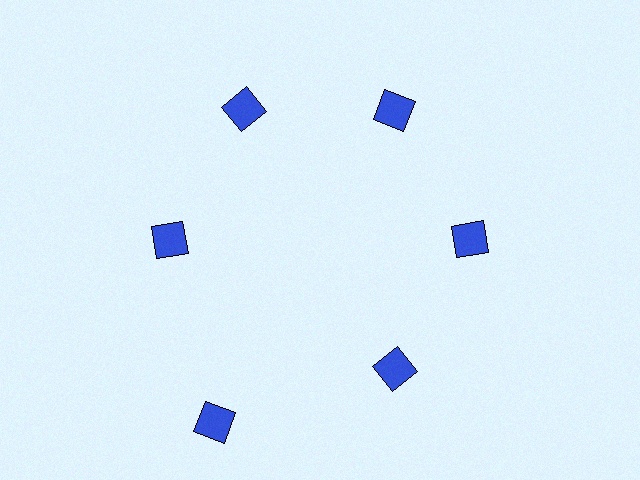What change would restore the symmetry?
The symmetry would be restored by moving it inward, back onto the ring so that all 6 diamonds sit at equal angles and equal distance from the center.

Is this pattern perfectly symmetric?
No. The 6 blue diamonds are arranged in a ring, but one element near the 7 o'clock position is pushed outward from the center, breaking the 6-fold rotational symmetry.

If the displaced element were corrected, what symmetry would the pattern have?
It would have 6-fold rotational symmetry — the pattern would map onto itself every 60 degrees.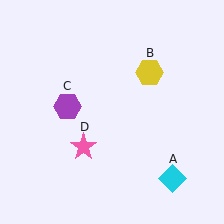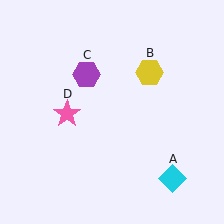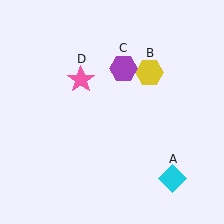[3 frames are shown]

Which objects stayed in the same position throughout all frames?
Cyan diamond (object A) and yellow hexagon (object B) remained stationary.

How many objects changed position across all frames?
2 objects changed position: purple hexagon (object C), pink star (object D).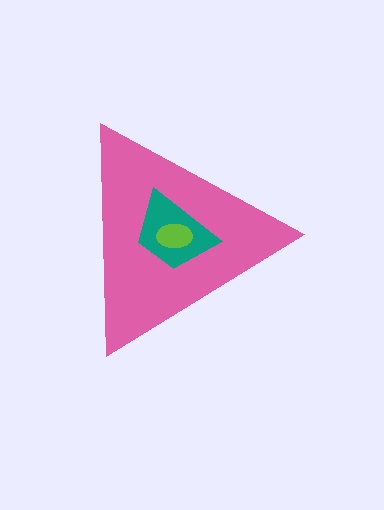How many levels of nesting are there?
3.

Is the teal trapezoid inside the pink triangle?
Yes.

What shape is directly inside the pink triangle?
The teal trapezoid.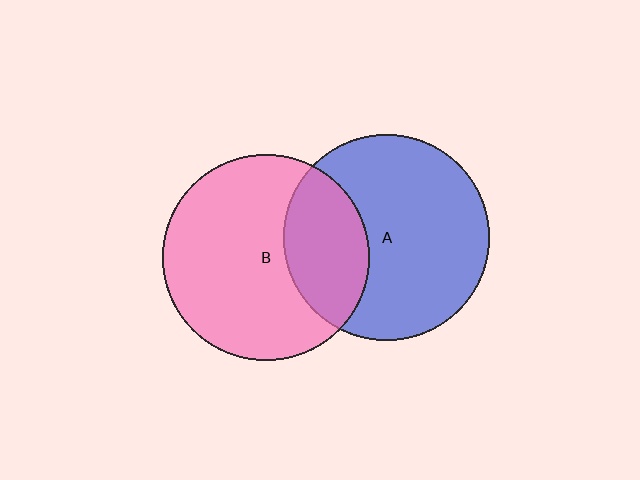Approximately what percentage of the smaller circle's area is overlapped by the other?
Approximately 30%.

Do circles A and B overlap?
Yes.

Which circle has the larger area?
Circle B (pink).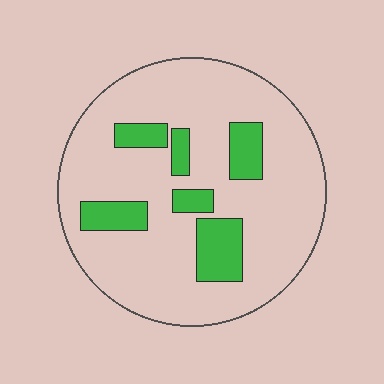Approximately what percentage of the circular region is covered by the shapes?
Approximately 20%.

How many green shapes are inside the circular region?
6.